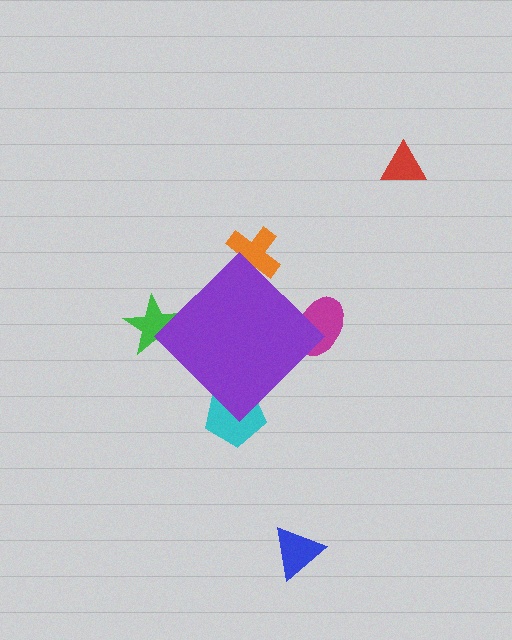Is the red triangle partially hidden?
No, the red triangle is fully visible.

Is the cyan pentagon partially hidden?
Yes, the cyan pentagon is partially hidden behind the purple diamond.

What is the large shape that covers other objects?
A purple diamond.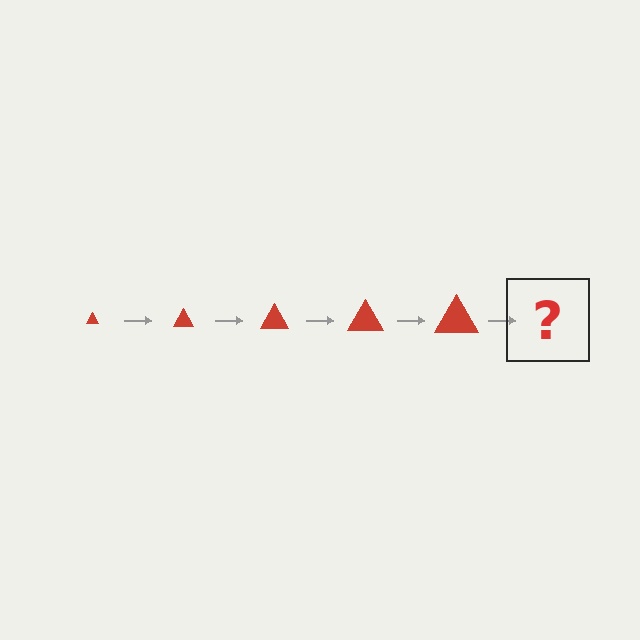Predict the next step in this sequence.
The next step is a red triangle, larger than the previous one.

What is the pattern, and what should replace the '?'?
The pattern is that the triangle gets progressively larger each step. The '?' should be a red triangle, larger than the previous one.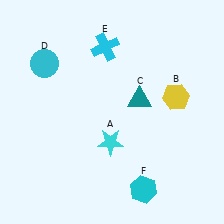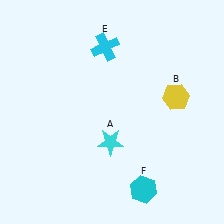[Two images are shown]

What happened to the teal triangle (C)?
The teal triangle (C) was removed in Image 2. It was in the top-right area of Image 1.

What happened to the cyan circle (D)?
The cyan circle (D) was removed in Image 2. It was in the top-left area of Image 1.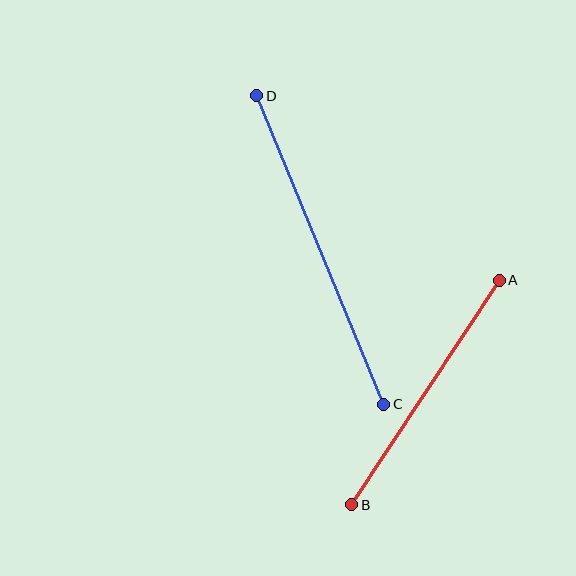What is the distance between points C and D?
The distance is approximately 334 pixels.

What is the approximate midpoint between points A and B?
The midpoint is at approximately (426, 392) pixels.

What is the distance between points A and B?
The distance is approximately 268 pixels.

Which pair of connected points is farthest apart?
Points C and D are farthest apart.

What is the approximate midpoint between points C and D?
The midpoint is at approximately (320, 250) pixels.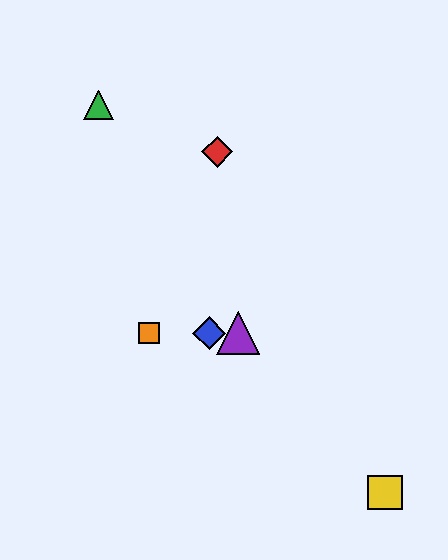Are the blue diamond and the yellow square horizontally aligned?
No, the blue diamond is at y≈333 and the yellow square is at y≈492.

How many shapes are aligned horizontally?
3 shapes (the blue diamond, the purple triangle, the orange square) are aligned horizontally.